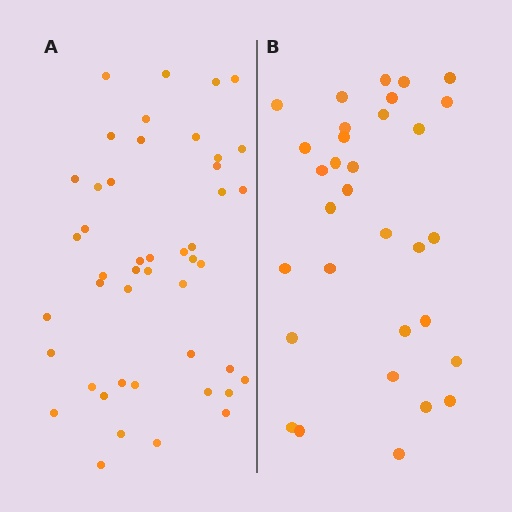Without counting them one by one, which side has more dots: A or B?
Region A (the left region) has more dots.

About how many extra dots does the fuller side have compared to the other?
Region A has approximately 15 more dots than region B.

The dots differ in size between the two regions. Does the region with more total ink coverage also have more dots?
No. Region B has more total ink coverage because its dots are larger, but region A actually contains more individual dots. Total area can be misleading — the number of items is what matters here.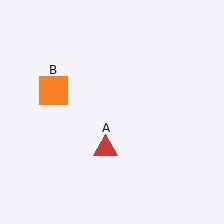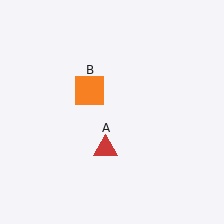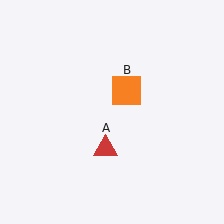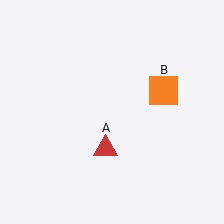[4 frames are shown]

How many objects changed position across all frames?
1 object changed position: orange square (object B).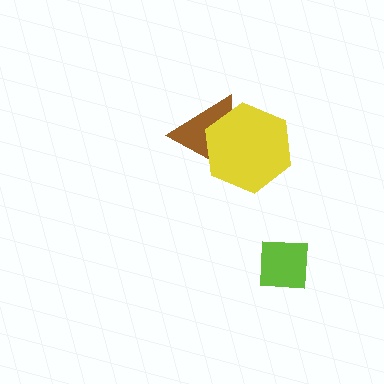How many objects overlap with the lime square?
0 objects overlap with the lime square.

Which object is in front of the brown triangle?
The yellow hexagon is in front of the brown triangle.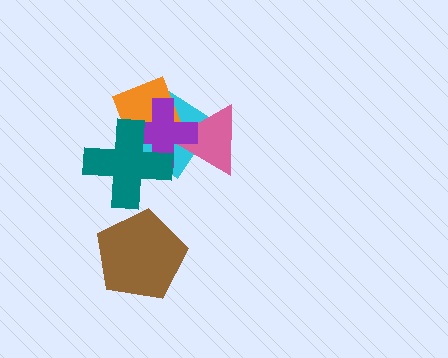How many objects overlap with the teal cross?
3 objects overlap with the teal cross.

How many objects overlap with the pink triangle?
2 objects overlap with the pink triangle.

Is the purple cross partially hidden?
Yes, it is partially covered by another shape.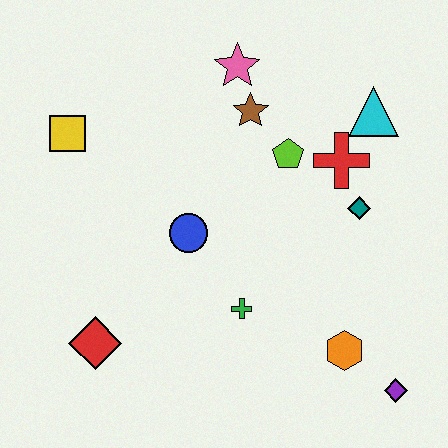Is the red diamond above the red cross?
No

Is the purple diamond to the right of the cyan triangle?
Yes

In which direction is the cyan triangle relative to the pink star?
The cyan triangle is to the right of the pink star.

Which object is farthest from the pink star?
The purple diamond is farthest from the pink star.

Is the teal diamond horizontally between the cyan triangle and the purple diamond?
No